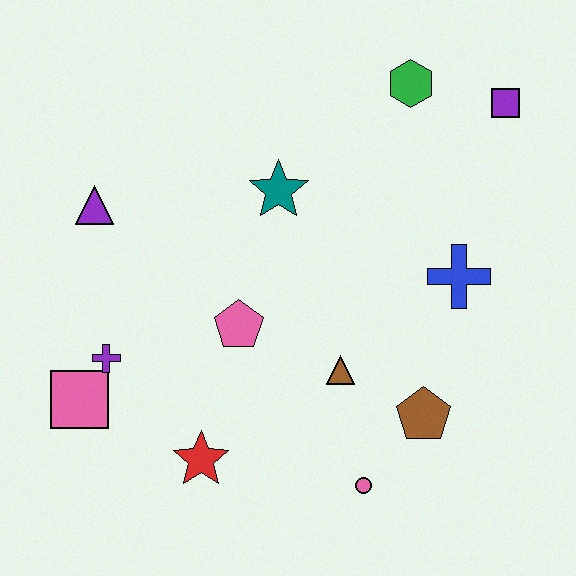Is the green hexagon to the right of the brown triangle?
Yes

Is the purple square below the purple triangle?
No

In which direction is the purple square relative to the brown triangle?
The purple square is above the brown triangle.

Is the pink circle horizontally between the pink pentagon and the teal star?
No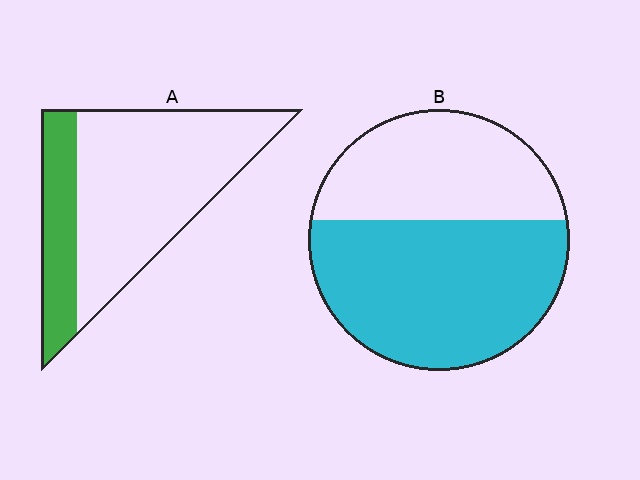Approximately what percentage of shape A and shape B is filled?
A is approximately 25% and B is approximately 60%.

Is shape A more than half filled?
No.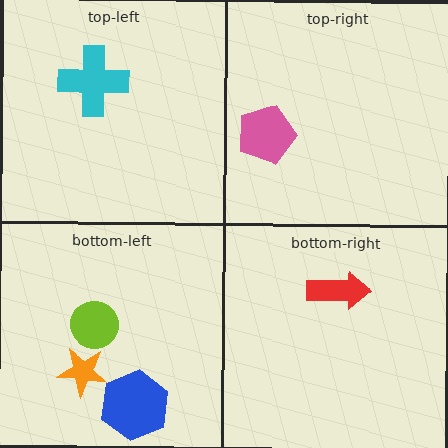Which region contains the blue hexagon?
The bottom-left region.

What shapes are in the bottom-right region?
The red arrow.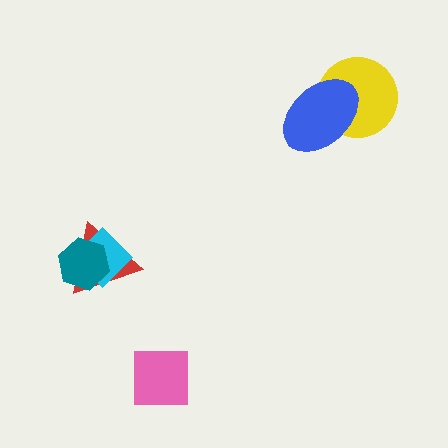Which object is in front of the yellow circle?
The blue ellipse is in front of the yellow circle.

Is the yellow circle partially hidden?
Yes, it is partially covered by another shape.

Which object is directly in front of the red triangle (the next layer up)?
The cyan diamond is directly in front of the red triangle.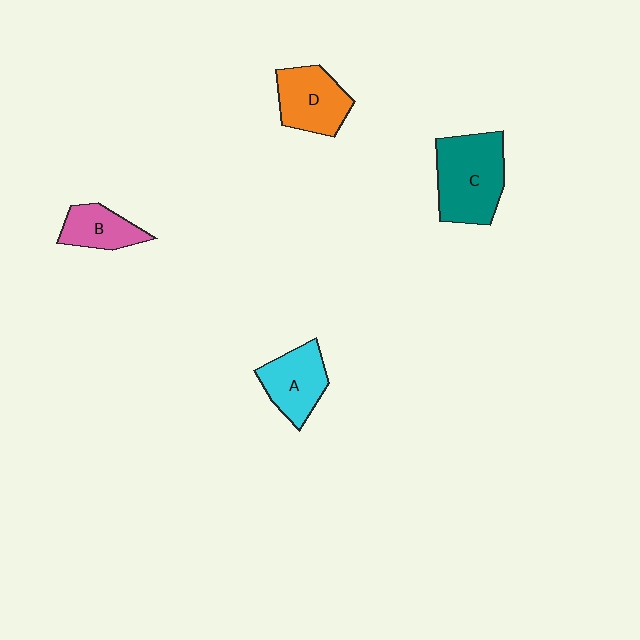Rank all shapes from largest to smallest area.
From largest to smallest: C (teal), D (orange), A (cyan), B (pink).